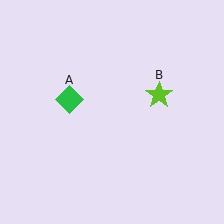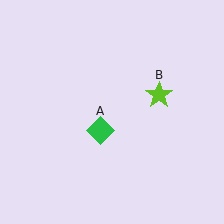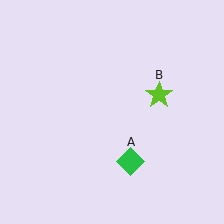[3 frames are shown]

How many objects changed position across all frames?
1 object changed position: green diamond (object A).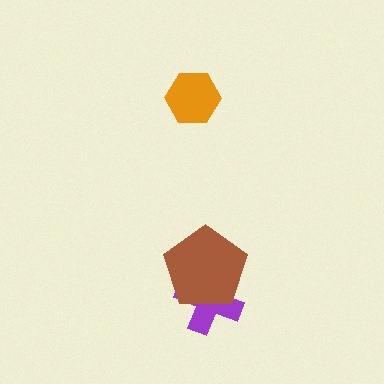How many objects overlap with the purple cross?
1 object overlaps with the purple cross.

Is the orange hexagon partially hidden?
No, no other shape covers it.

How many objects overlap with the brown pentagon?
1 object overlaps with the brown pentagon.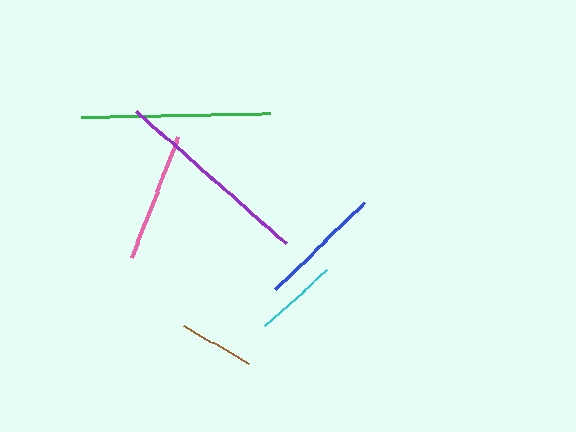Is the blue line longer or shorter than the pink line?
The pink line is longer than the blue line.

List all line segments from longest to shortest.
From longest to shortest: purple, green, pink, blue, cyan, brown.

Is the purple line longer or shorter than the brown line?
The purple line is longer than the brown line.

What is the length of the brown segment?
The brown segment is approximately 75 pixels long.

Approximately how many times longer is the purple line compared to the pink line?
The purple line is approximately 1.5 times the length of the pink line.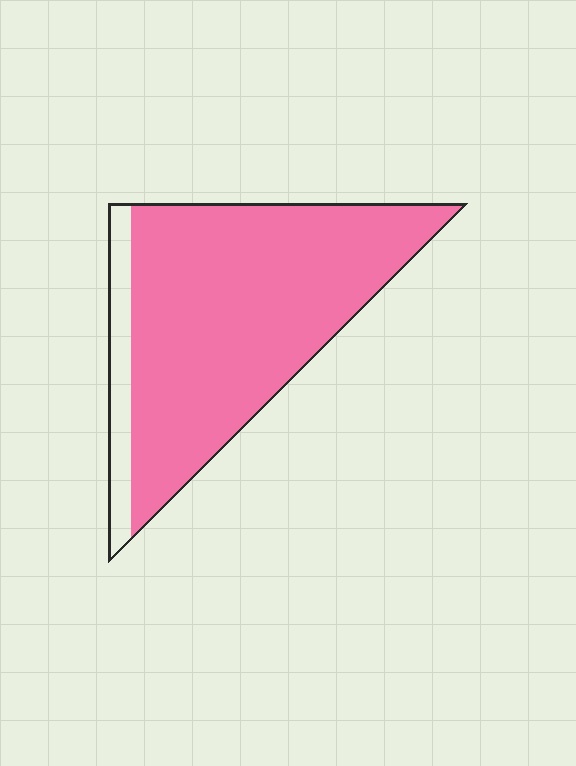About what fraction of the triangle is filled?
About seven eighths (7/8).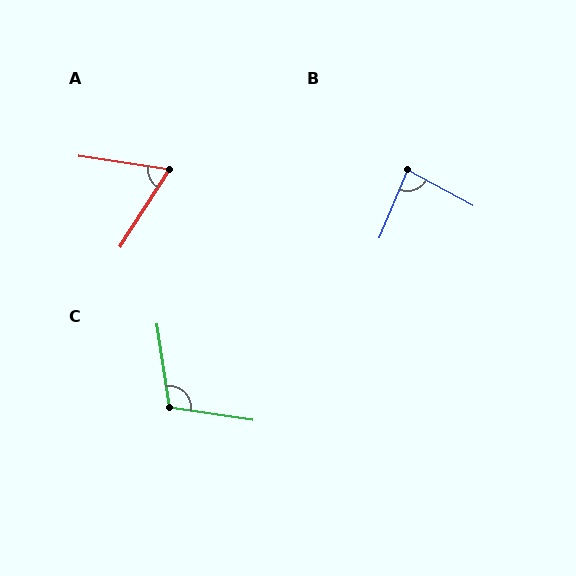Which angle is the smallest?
A, at approximately 66 degrees.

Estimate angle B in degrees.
Approximately 84 degrees.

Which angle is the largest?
C, at approximately 107 degrees.